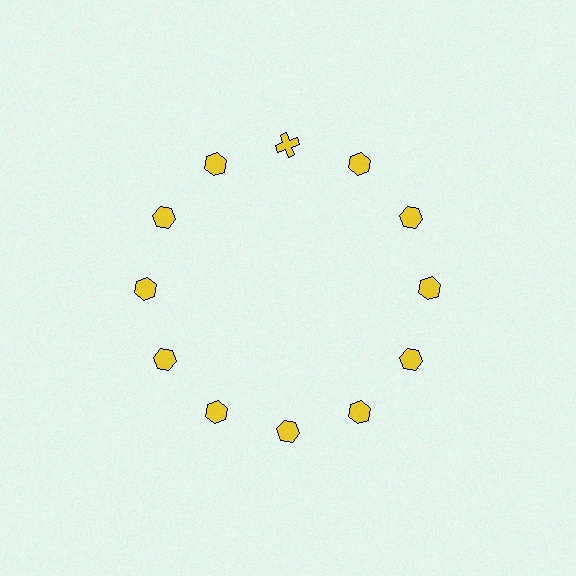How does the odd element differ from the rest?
It has a different shape: cross instead of hexagon.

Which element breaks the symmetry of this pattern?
The yellow cross at roughly the 12 o'clock position breaks the symmetry. All other shapes are yellow hexagons.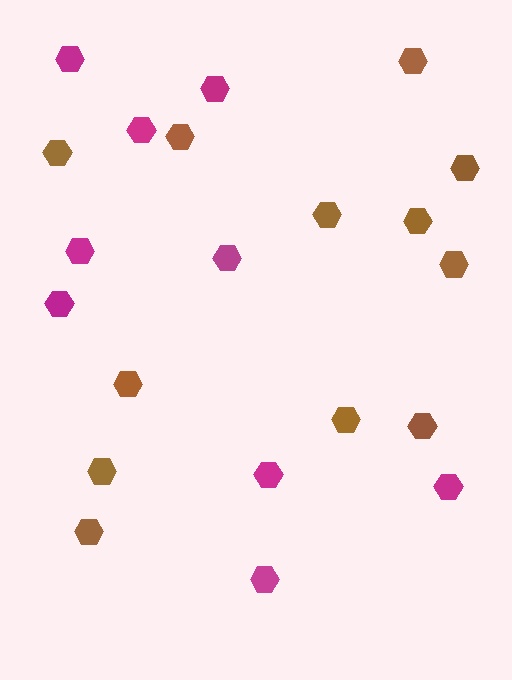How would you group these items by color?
There are 2 groups: one group of brown hexagons (12) and one group of magenta hexagons (9).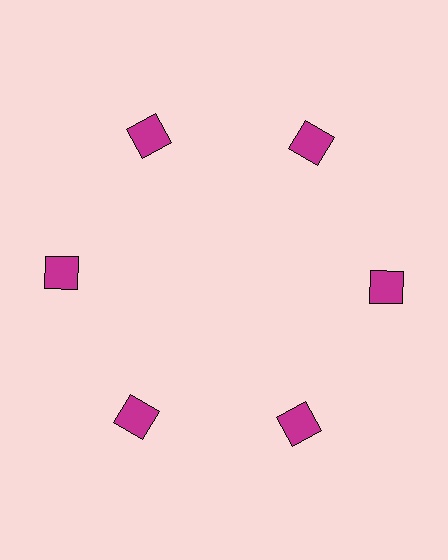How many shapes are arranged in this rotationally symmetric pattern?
There are 6 shapes, arranged in 6 groups of 1.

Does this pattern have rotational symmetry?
Yes, this pattern has 6-fold rotational symmetry. It looks the same after rotating 60 degrees around the center.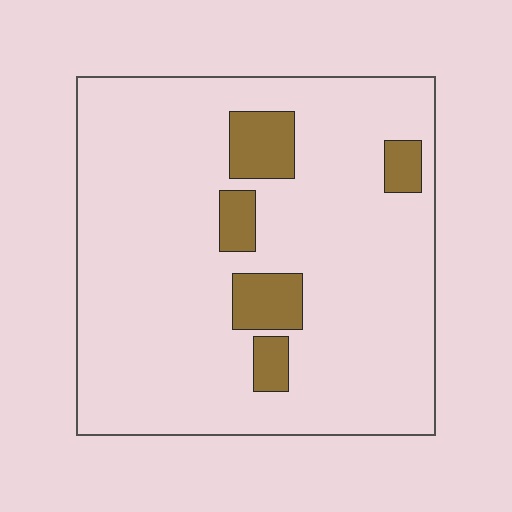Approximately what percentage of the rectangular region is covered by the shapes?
Approximately 10%.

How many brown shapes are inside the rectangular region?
5.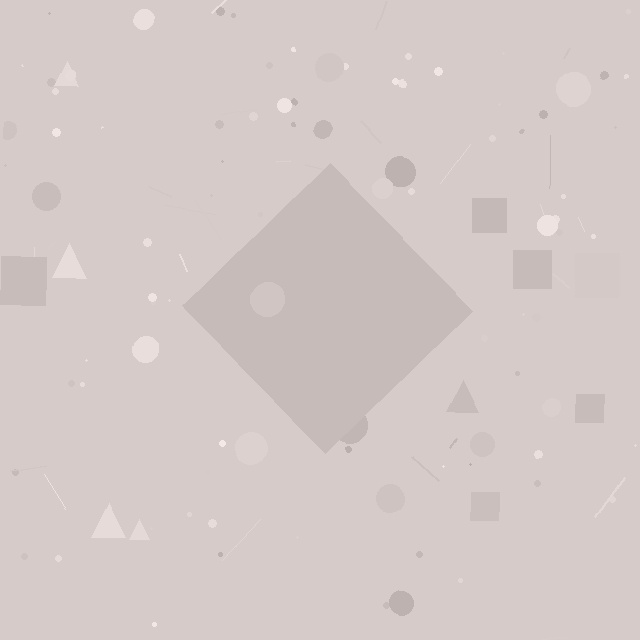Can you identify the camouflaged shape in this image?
The camouflaged shape is a diamond.